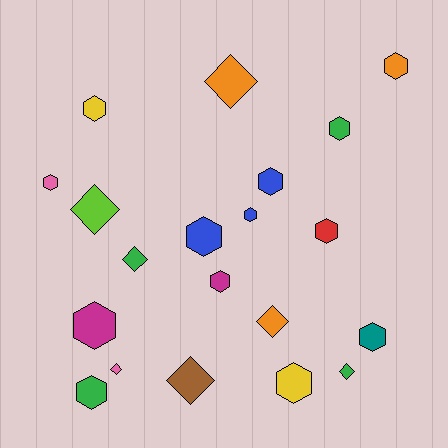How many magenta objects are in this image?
There are 2 magenta objects.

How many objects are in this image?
There are 20 objects.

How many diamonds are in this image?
There are 7 diamonds.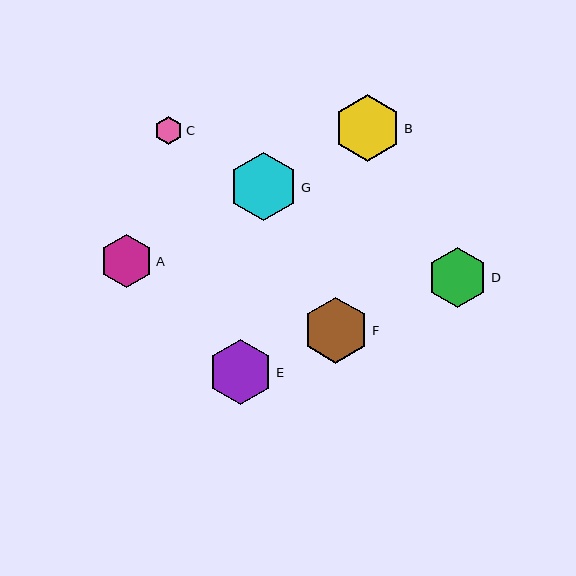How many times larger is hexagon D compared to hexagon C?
Hexagon D is approximately 2.1 times the size of hexagon C.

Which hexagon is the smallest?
Hexagon C is the smallest with a size of approximately 28 pixels.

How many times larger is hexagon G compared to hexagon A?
Hexagon G is approximately 1.3 times the size of hexagon A.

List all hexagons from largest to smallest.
From largest to smallest: G, B, F, E, D, A, C.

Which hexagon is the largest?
Hexagon G is the largest with a size of approximately 69 pixels.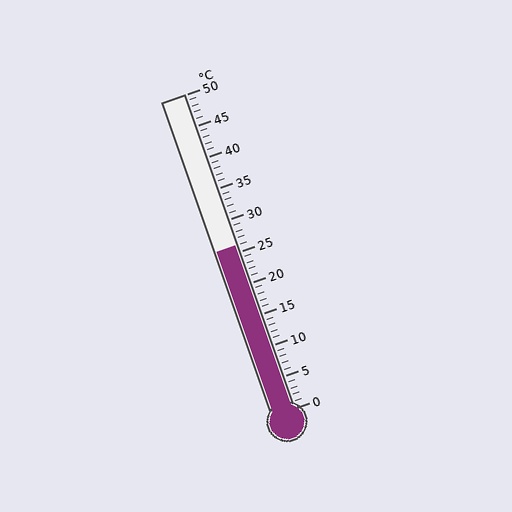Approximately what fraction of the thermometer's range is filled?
The thermometer is filled to approximately 50% of its range.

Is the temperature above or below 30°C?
The temperature is below 30°C.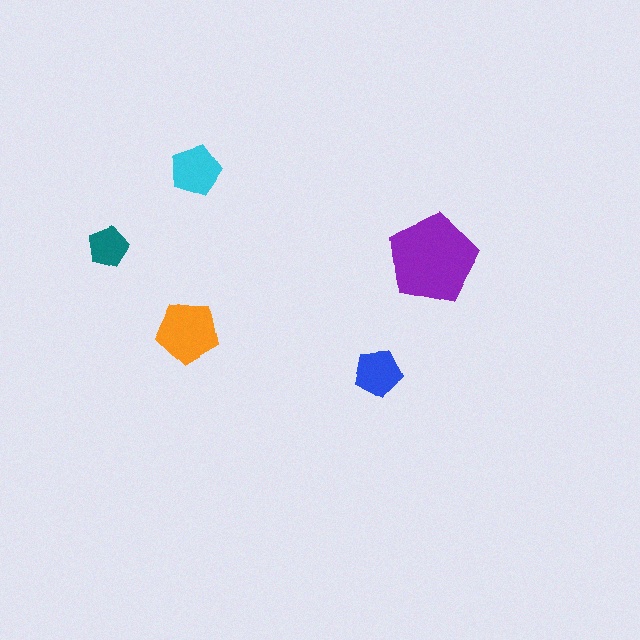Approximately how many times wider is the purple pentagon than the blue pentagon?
About 2 times wider.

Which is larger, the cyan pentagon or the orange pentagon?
The orange one.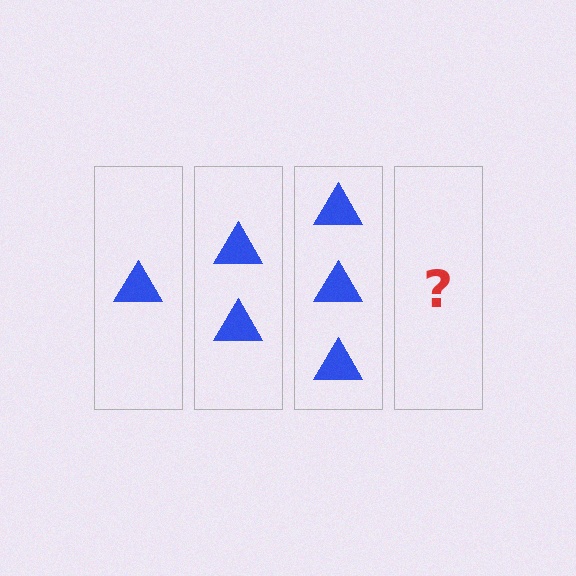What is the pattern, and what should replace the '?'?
The pattern is that each step adds one more triangle. The '?' should be 4 triangles.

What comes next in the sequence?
The next element should be 4 triangles.